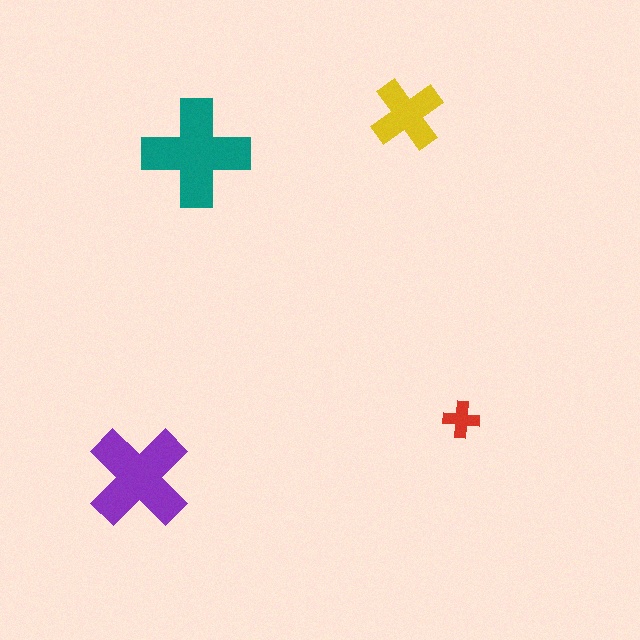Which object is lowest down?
The purple cross is bottommost.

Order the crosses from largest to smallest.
the teal one, the purple one, the yellow one, the red one.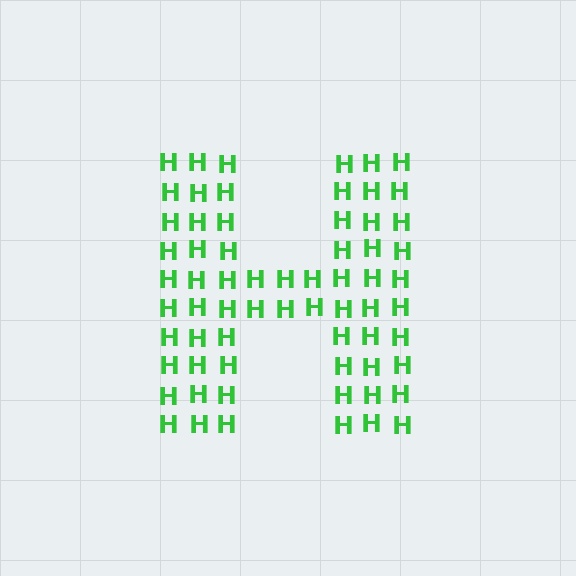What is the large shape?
The large shape is the letter H.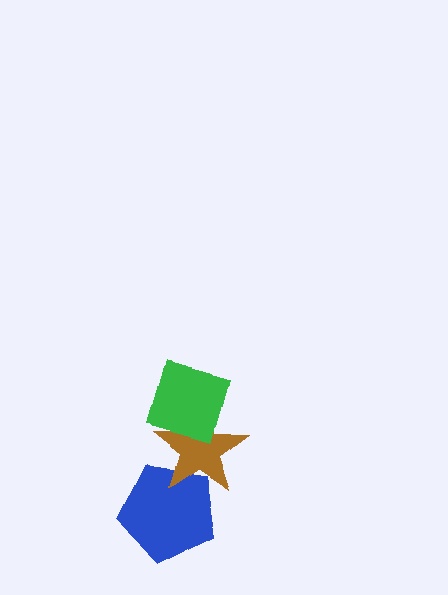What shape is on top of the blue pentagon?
The brown star is on top of the blue pentagon.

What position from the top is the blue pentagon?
The blue pentagon is 3rd from the top.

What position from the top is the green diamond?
The green diamond is 1st from the top.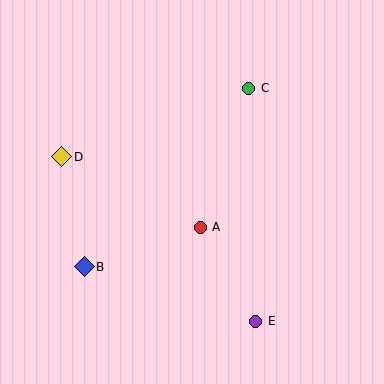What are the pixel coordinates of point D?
Point D is at (62, 157).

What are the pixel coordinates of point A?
Point A is at (200, 227).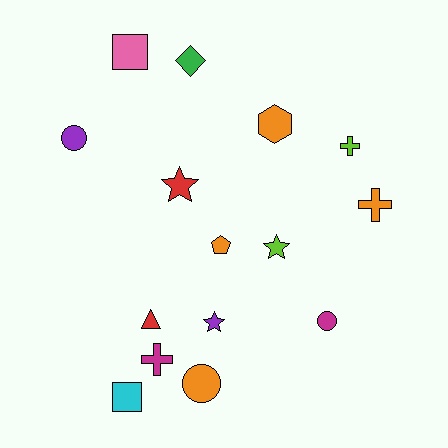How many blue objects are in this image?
There are no blue objects.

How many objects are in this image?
There are 15 objects.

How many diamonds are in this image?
There is 1 diamond.